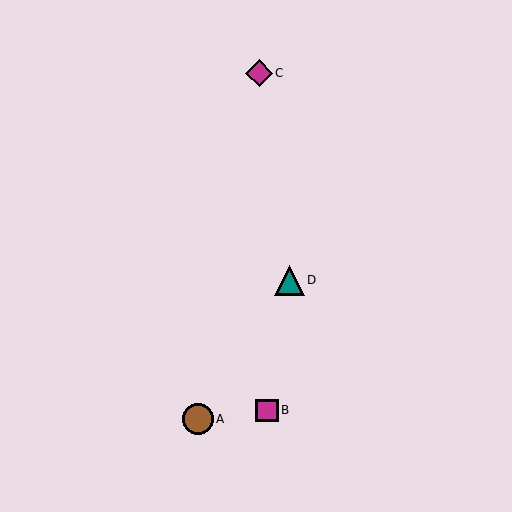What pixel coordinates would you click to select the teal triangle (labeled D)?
Click at (290, 280) to select the teal triangle D.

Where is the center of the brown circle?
The center of the brown circle is at (198, 419).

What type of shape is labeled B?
Shape B is a magenta square.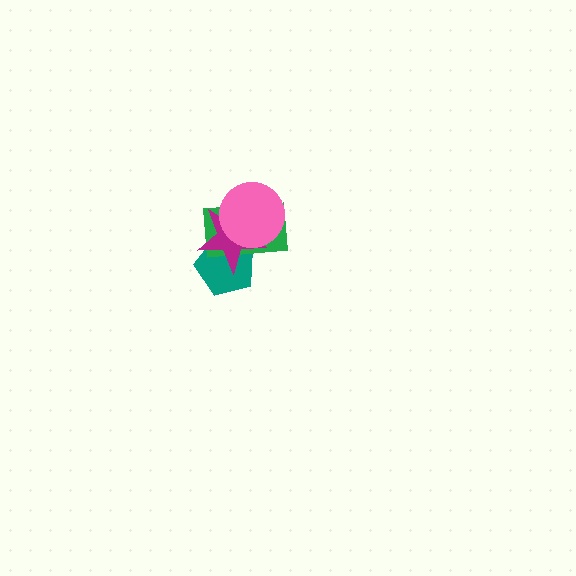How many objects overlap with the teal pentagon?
3 objects overlap with the teal pentagon.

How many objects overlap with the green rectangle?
3 objects overlap with the green rectangle.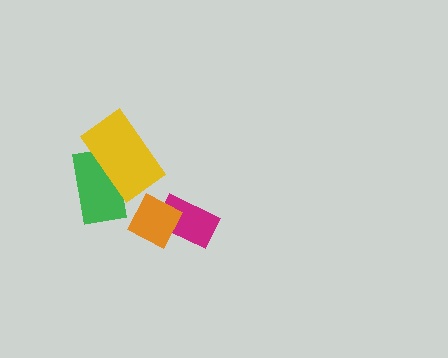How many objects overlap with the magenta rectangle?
1 object overlaps with the magenta rectangle.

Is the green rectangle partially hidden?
Yes, it is partially covered by another shape.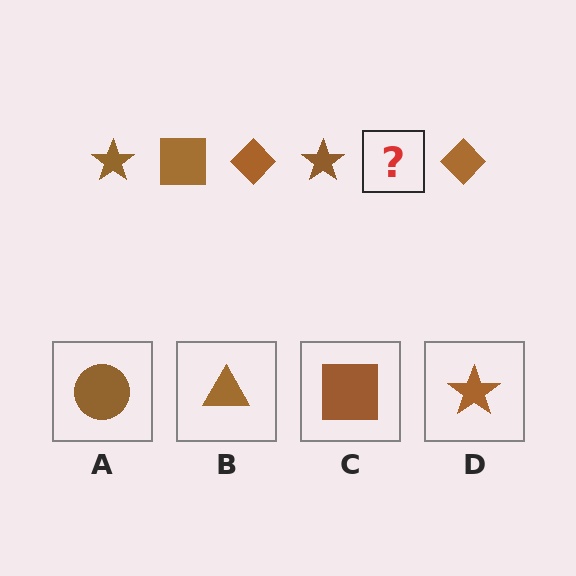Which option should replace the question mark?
Option C.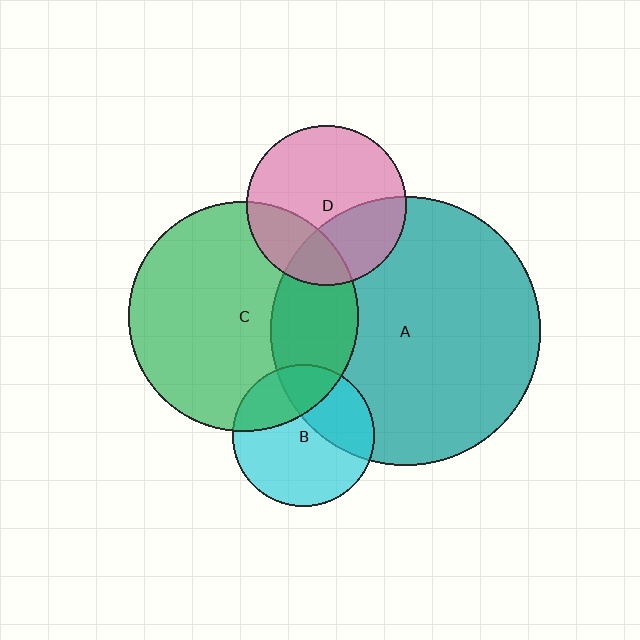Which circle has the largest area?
Circle A (teal).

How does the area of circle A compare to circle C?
Approximately 1.4 times.